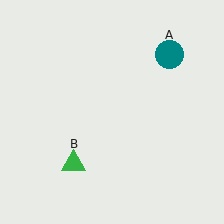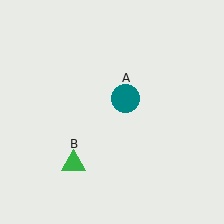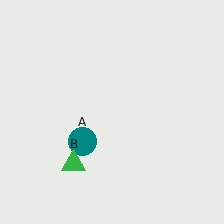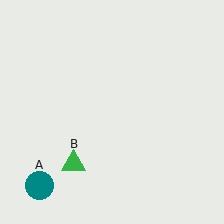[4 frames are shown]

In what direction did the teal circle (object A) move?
The teal circle (object A) moved down and to the left.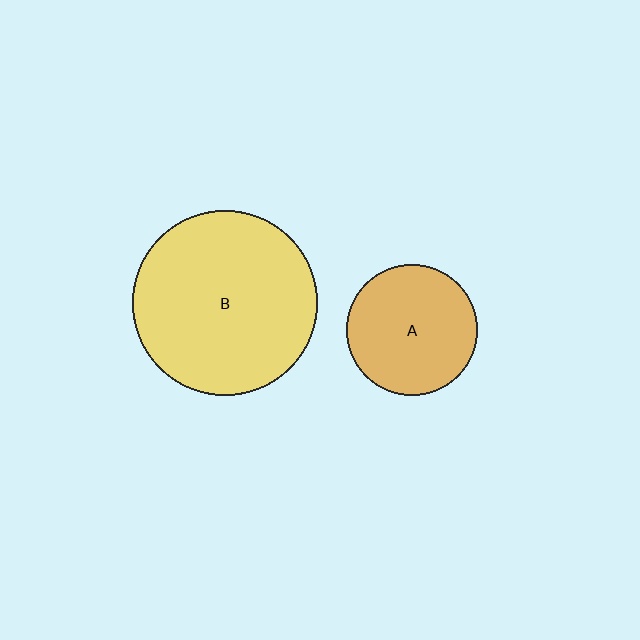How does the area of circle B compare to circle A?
Approximately 2.0 times.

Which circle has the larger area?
Circle B (yellow).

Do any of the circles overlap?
No, none of the circles overlap.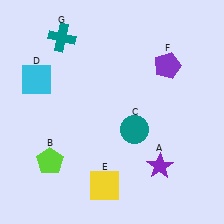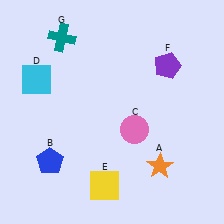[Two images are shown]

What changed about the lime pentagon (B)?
In Image 1, B is lime. In Image 2, it changed to blue.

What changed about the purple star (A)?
In Image 1, A is purple. In Image 2, it changed to orange.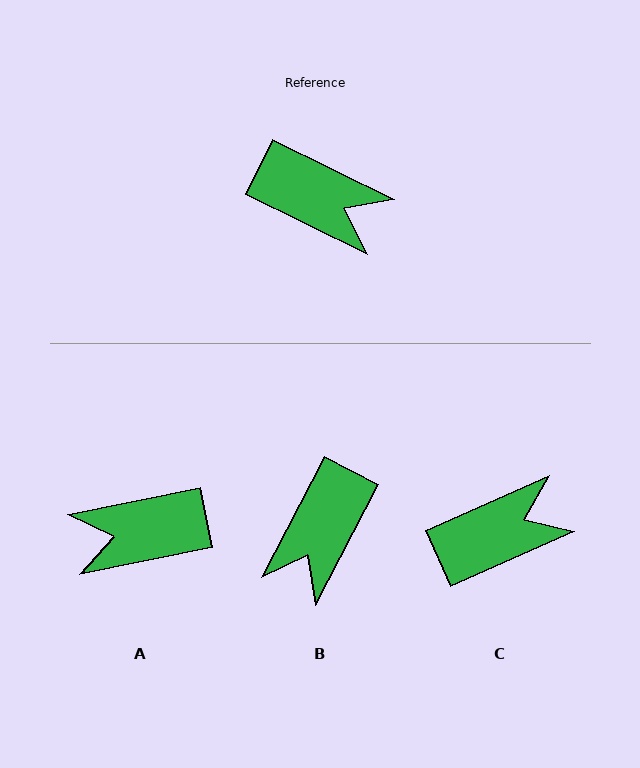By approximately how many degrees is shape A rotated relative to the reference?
Approximately 143 degrees clockwise.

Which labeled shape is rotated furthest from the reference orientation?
A, about 143 degrees away.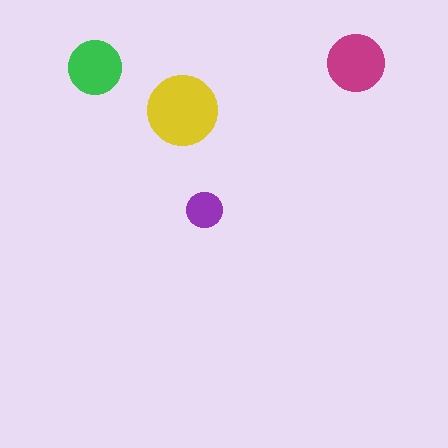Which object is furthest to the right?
The magenta circle is rightmost.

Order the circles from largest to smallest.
the yellow one, the magenta one, the green one, the purple one.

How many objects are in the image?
There are 4 objects in the image.